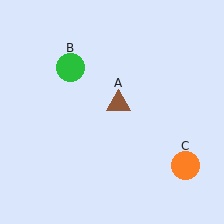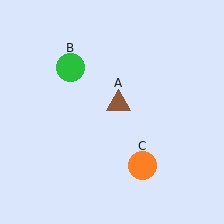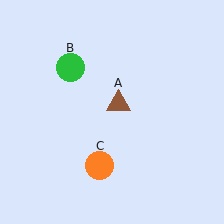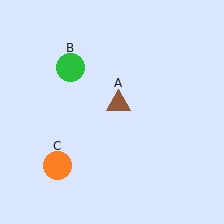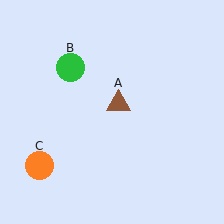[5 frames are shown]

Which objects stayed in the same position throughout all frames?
Brown triangle (object A) and green circle (object B) remained stationary.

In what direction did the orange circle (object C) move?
The orange circle (object C) moved left.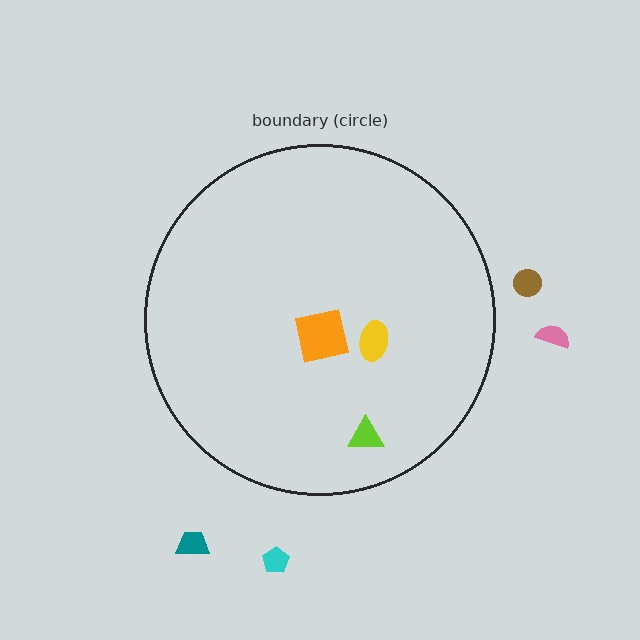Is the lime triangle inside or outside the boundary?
Inside.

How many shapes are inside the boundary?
3 inside, 4 outside.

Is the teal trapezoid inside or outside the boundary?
Outside.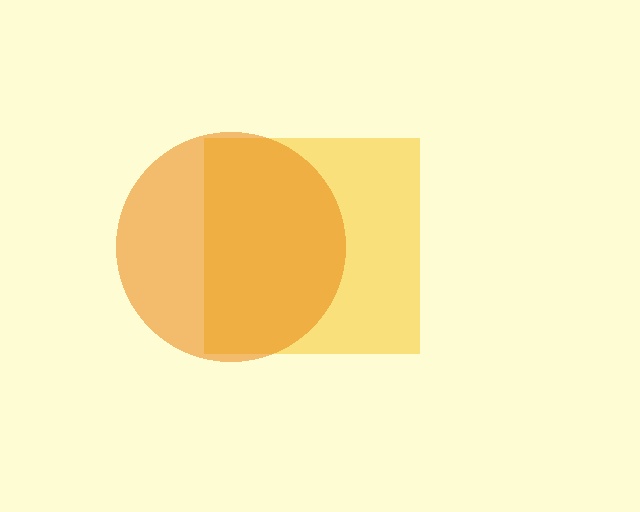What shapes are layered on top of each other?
The layered shapes are: a yellow square, an orange circle.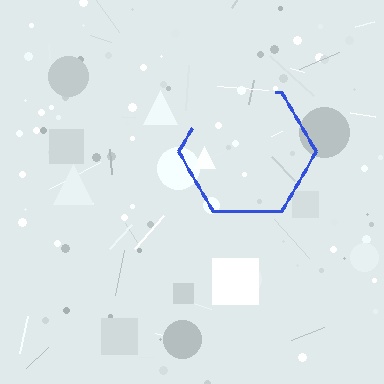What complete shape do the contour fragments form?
The contour fragments form a hexagon.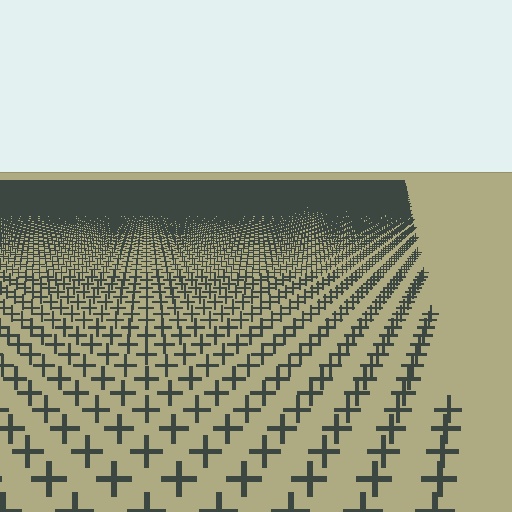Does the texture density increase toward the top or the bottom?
Density increases toward the top.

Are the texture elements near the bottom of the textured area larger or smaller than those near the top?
Larger. Near the bottom, elements are closer to the viewer and appear at a bigger on-screen size.